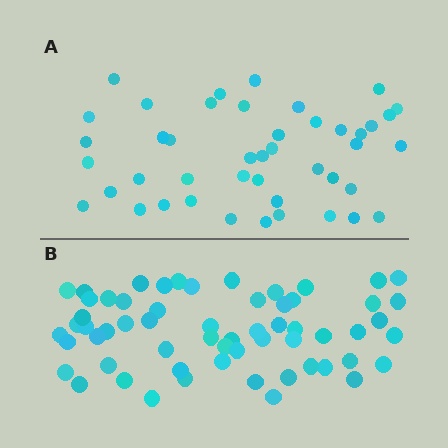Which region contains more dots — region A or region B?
Region B (the bottom region) has more dots.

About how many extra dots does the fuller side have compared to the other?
Region B has approximately 15 more dots than region A.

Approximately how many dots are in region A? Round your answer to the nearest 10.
About 40 dots. (The exact count is 44, which rounds to 40.)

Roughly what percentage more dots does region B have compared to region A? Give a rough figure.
About 35% more.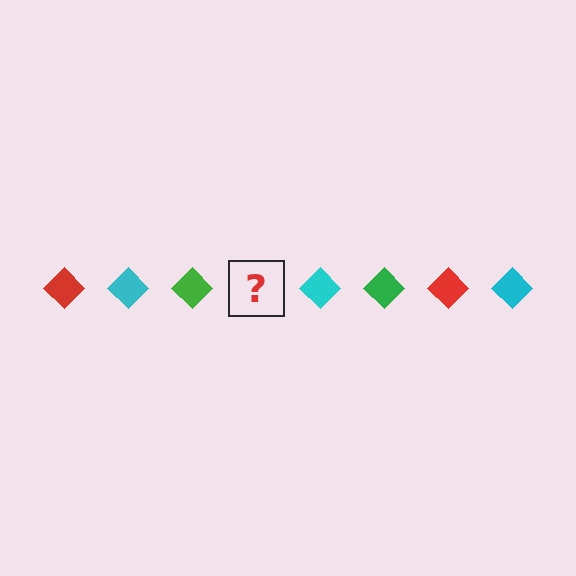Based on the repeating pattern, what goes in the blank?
The blank should be a red diamond.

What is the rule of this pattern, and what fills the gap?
The rule is that the pattern cycles through red, cyan, green diamonds. The gap should be filled with a red diamond.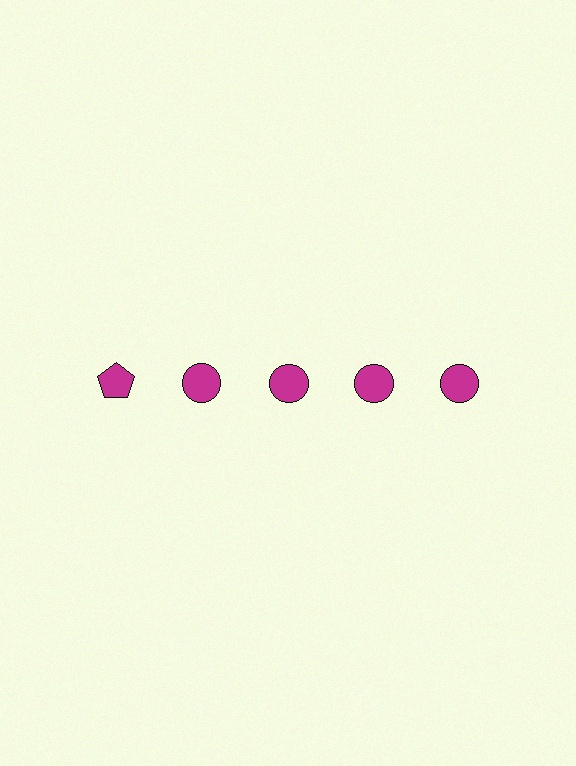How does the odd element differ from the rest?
It has a different shape: pentagon instead of circle.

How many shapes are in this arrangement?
There are 5 shapes arranged in a grid pattern.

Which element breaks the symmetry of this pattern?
The magenta pentagon in the top row, leftmost column breaks the symmetry. All other shapes are magenta circles.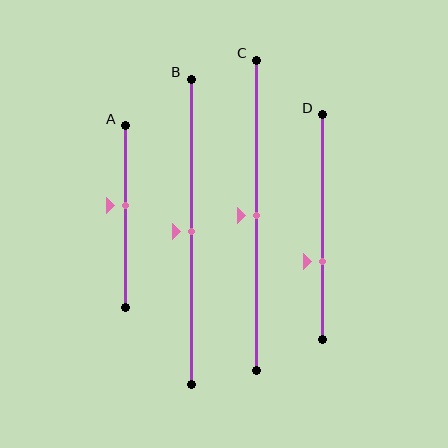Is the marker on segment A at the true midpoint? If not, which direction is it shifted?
No, the marker on segment A is shifted upward by about 6% of the segment length.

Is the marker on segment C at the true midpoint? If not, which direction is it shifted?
Yes, the marker on segment C is at the true midpoint.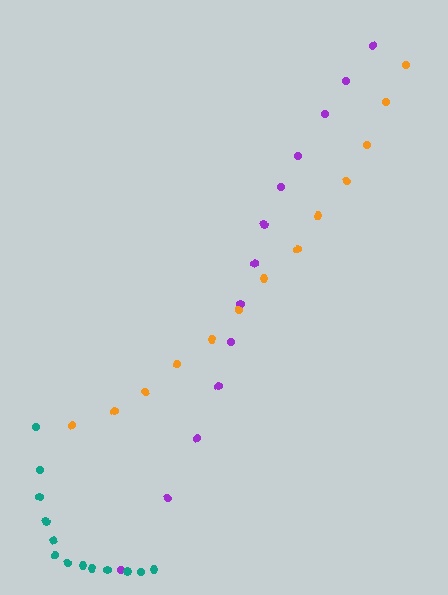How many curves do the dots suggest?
There are 3 distinct paths.